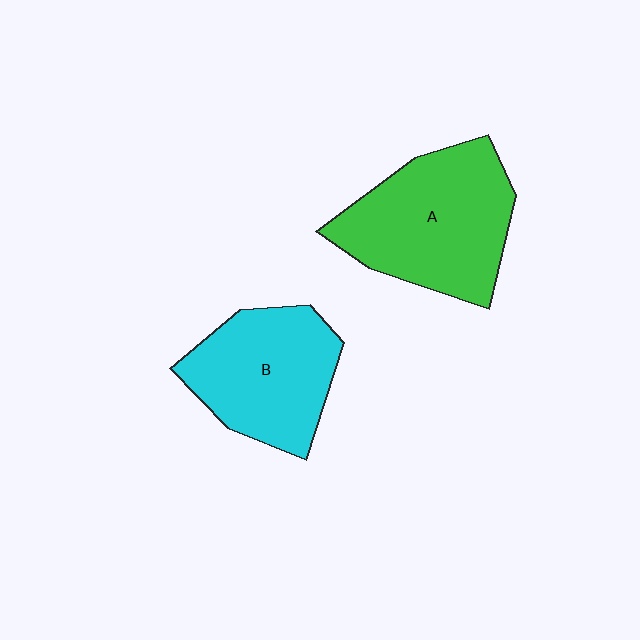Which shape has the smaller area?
Shape B (cyan).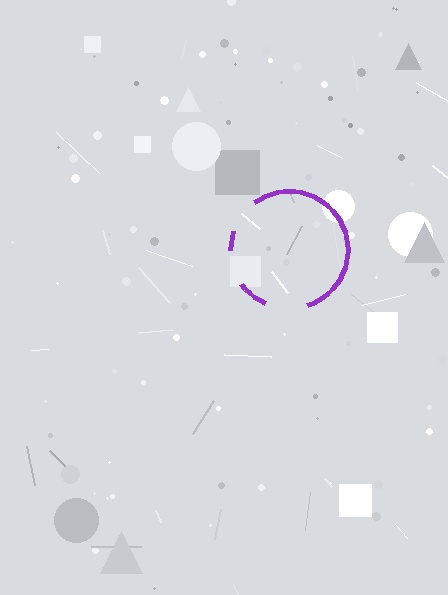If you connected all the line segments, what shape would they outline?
They would outline a circle.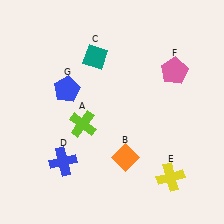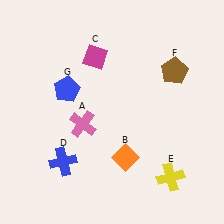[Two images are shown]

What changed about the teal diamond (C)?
In Image 1, C is teal. In Image 2, it changed to magenta.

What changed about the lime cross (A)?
In Image 1, A is lime. In Image 2, it changed to pink.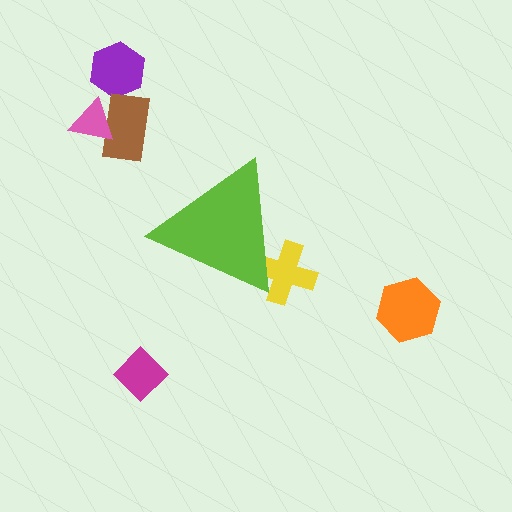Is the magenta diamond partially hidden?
No, the magenta diamond is fully visible.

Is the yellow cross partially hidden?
Yes, the yellow cross is partially hidden behind the lime triangle.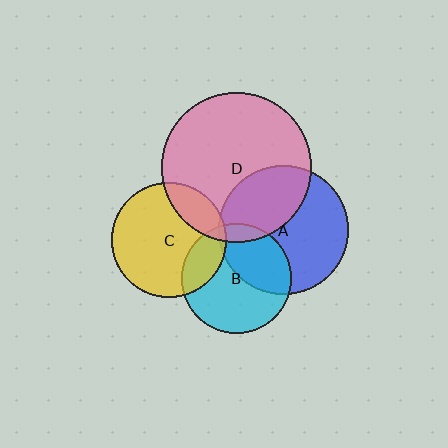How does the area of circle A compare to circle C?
Approximately 1.3 times.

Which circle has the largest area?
Circle D (pink).